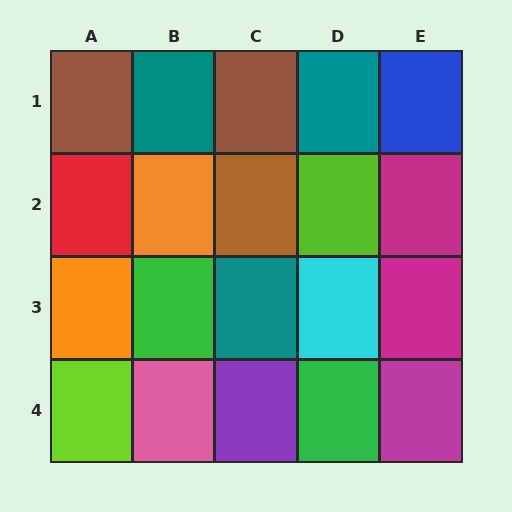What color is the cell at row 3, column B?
Green.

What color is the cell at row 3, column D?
Cyan.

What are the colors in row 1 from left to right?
Brown, teal, brown, teal, blue.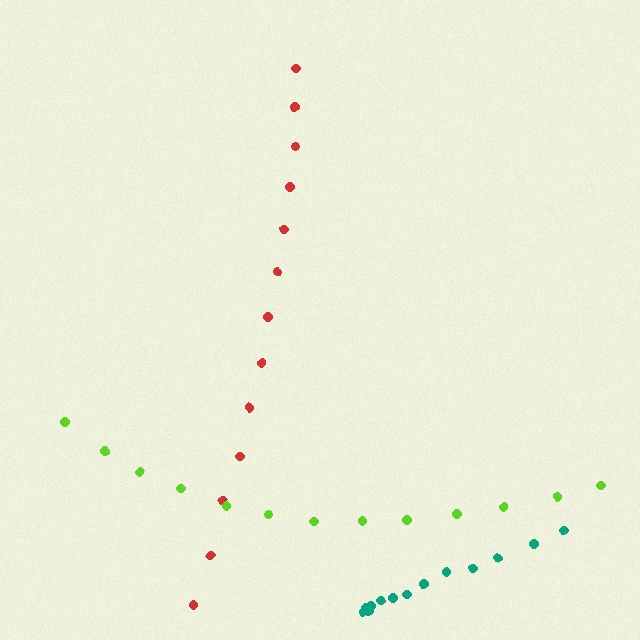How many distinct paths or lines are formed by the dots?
There are 3 distinct paths.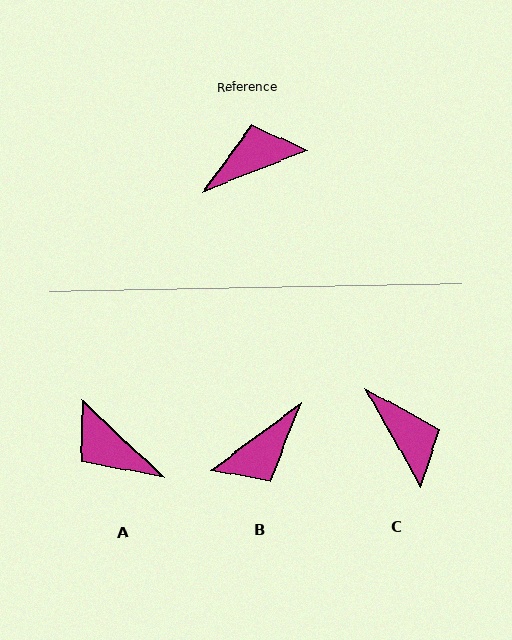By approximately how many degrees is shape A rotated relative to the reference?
Approximately 115 degrees counter-clockwise.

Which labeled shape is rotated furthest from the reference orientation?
B, about 165 degrees away.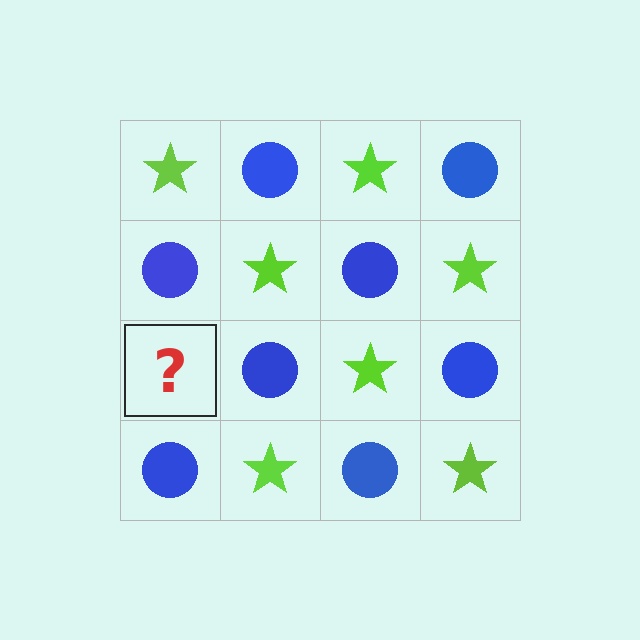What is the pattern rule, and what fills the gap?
The rule is that it alternates lime star and blue circle in a checkerboard pattern. The gap should be filled with a lime star.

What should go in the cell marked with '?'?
The missing cell should contain a lime star.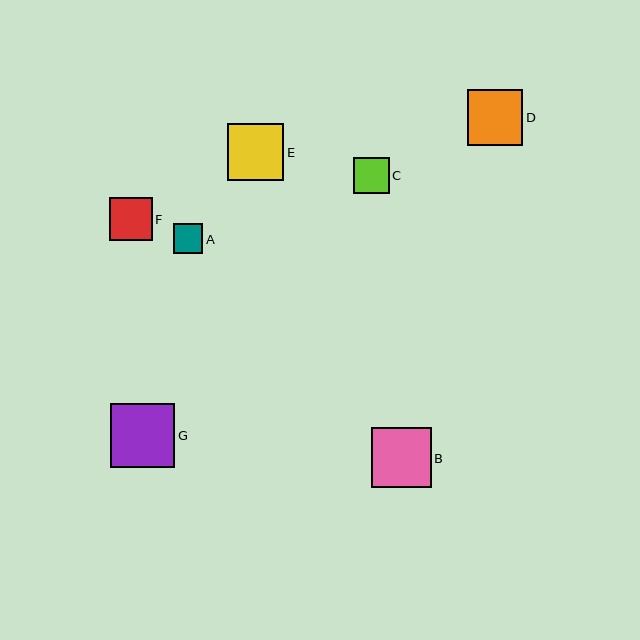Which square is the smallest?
Square A is the smallest with a size of approximately 30 pixels.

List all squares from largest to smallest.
From largest to smallest: G, B, E, D, F, C, A.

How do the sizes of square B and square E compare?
Square B and square E are approximately the same size.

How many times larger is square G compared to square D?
Square G is approximately 1.2 times the size of square D.